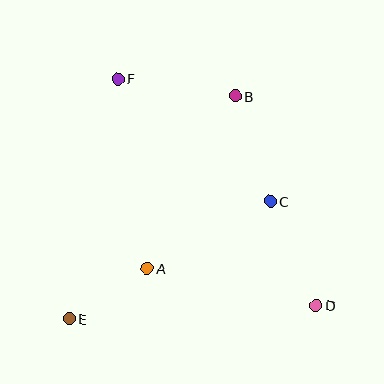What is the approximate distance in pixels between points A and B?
The distance between A and B is approximately 194 pixels.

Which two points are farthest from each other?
Points D and F are farthest from each other.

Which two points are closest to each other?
Points A and E are closest to each other.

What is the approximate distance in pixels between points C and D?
The distance between C and D is approximately 114 pixels.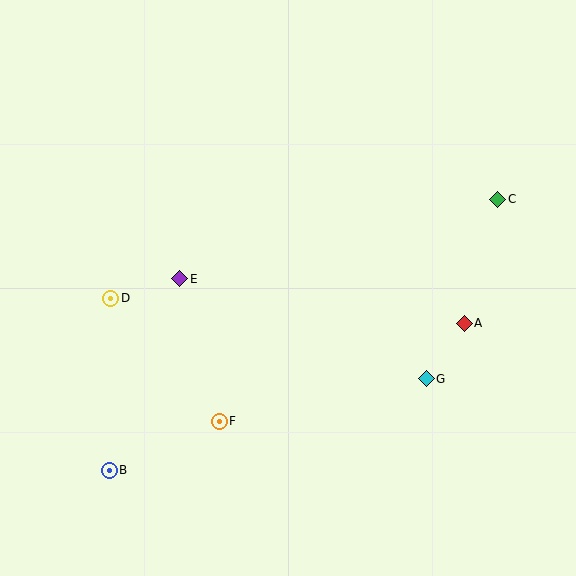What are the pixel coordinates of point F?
Point F is at (219, 421).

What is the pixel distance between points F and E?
The distance between F and E is 147 pixels.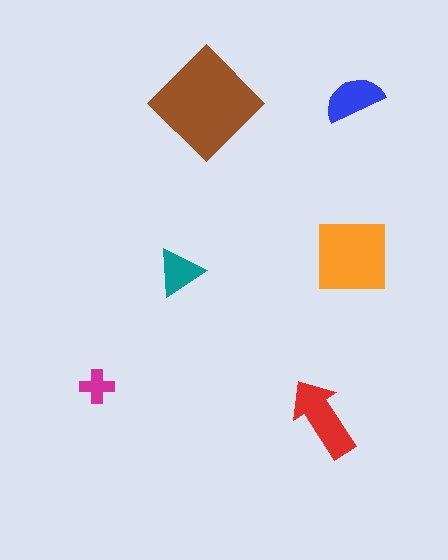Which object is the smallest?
The magenta cross.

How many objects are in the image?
There are 6 objects in the image.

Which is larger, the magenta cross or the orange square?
The orange square.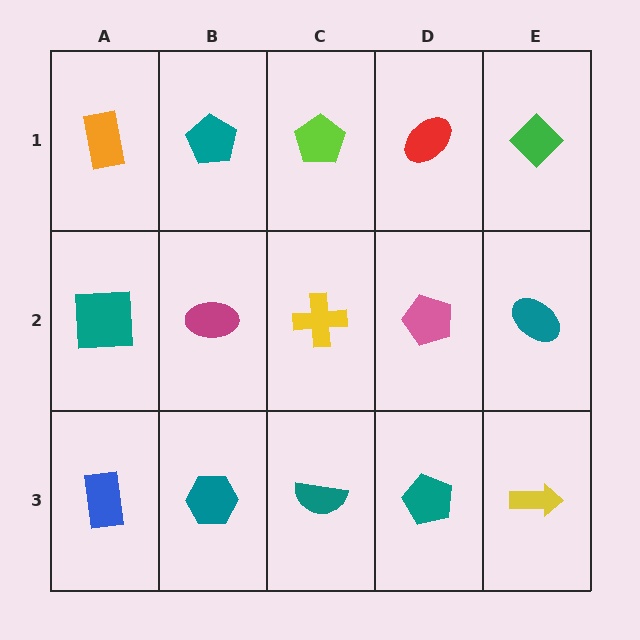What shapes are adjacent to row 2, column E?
A green diamond (row 1, column E), a yellow arrow (row 3, column E), a pink pentagon (row 2, column D).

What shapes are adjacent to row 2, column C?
A lime pentagon (row 1, column C), a teal semicircle (row 3, column C), a magenta ellipse (row 2, column B), a pink pentagon (row 2, column D).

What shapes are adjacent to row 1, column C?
A yellow cross (row 2, column C), a teal pentagon (row 1, column B), a red ellipse (row 1, column D).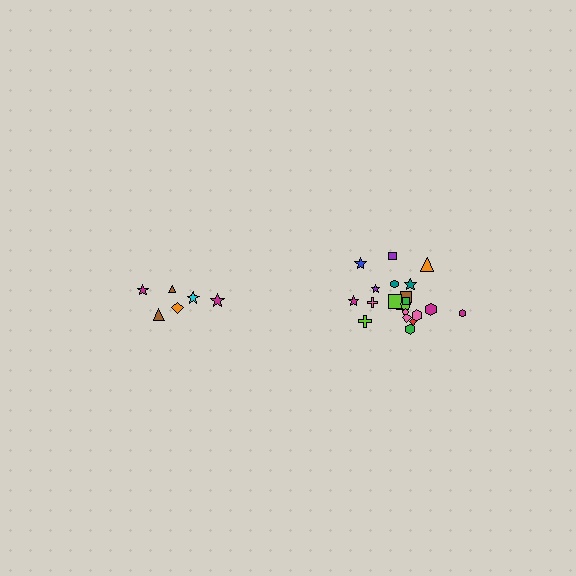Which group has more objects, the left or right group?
The right group.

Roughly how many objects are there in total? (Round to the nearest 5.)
Roughly 30 objects in total.